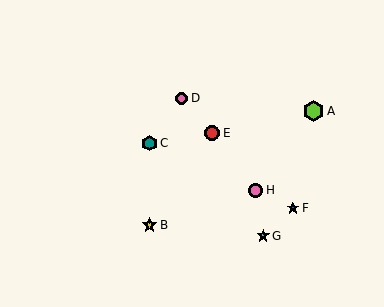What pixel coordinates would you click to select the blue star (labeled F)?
Click at (293, 208) to select the blue star F.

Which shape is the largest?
The lime hexagon (labeled A) is the largest.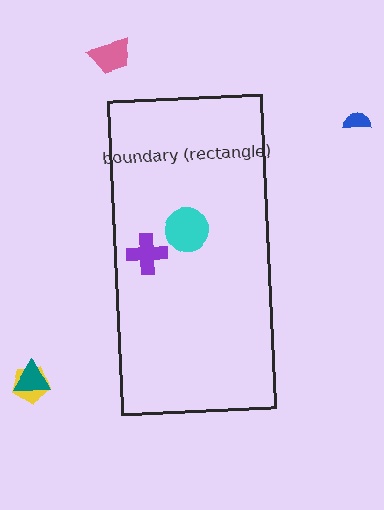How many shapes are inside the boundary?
2 inside, 4 outside.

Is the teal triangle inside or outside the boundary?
Outside.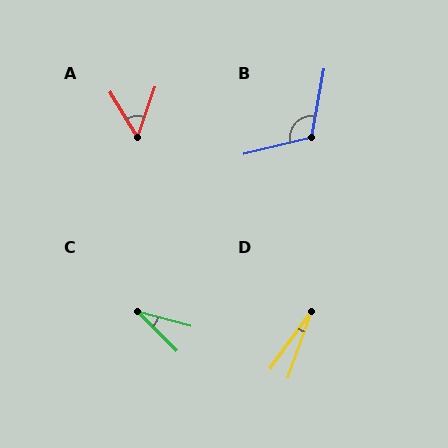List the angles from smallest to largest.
D (17°), C (30°), A (50°), B (115°).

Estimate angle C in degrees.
Approximately 30 degrees.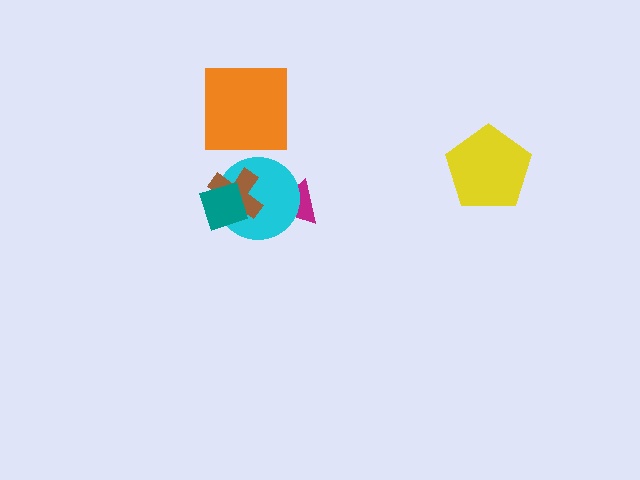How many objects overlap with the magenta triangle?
1 object overlaps with the magenta triangle.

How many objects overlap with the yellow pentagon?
0 objects overlap with the yellow pentagon.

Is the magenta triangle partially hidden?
Yes, it is partially covered by another shape.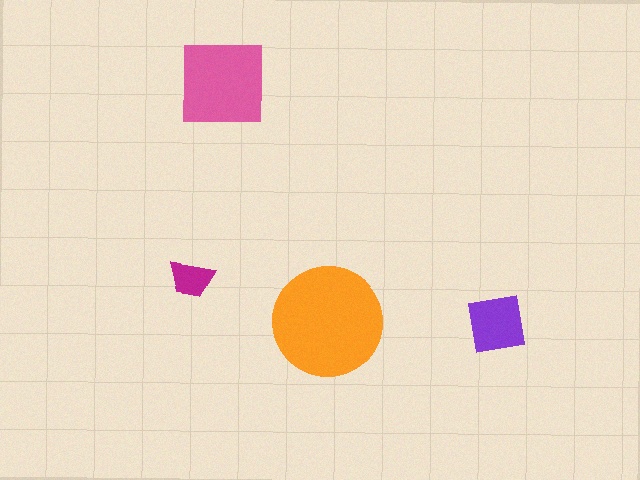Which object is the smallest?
The magenta trapezoid.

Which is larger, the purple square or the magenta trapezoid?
The purple square.